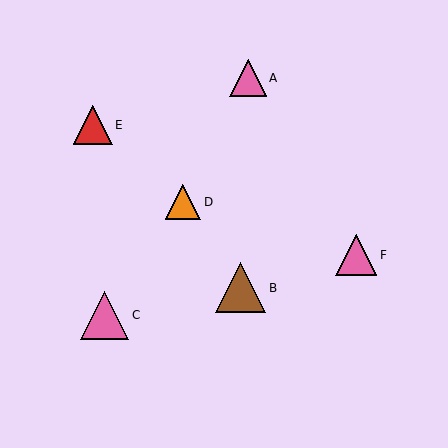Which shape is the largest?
The brown triangle (labeled B) is the largest.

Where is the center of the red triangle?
The center of the red triangle is at (93, 125).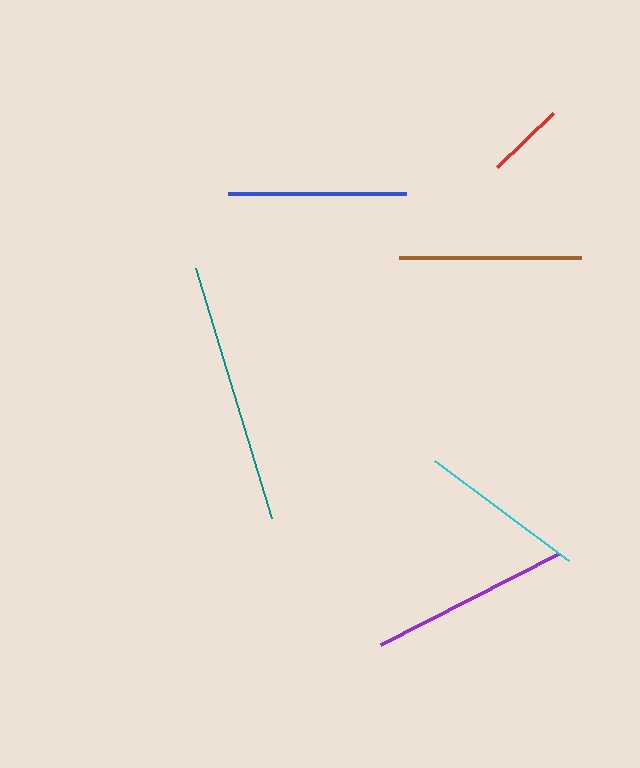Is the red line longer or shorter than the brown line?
The brown line is longer than the red line.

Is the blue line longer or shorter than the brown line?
The brown line is longer than the blue line.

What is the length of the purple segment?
The purple segment is approximately 200 pixels long.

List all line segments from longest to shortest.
From longest to shortest: teal, purple, brown, blue, cyan, red.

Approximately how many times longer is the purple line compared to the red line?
The purple line is approximately 2.6 times the length of the red line.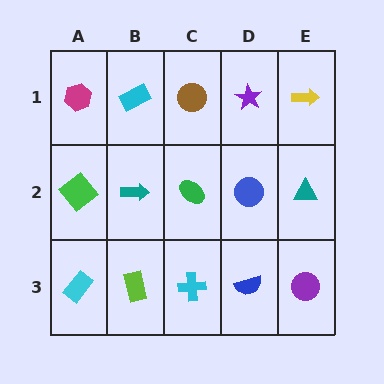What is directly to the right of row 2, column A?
A teal arrow.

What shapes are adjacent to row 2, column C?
A brown circle (row 1, column C), a cyan cross (row 3, column C), a teal arrow (row 2, column B), a blue circle (row 2, column D).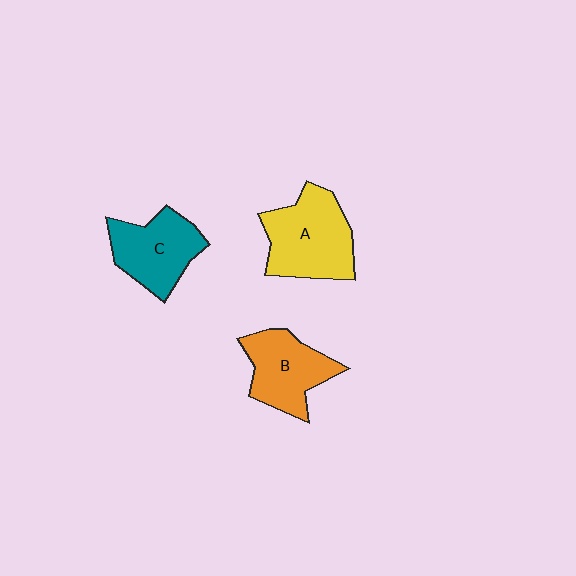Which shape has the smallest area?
Shape B (orange).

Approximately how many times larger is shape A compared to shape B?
Approximately 1.2 times.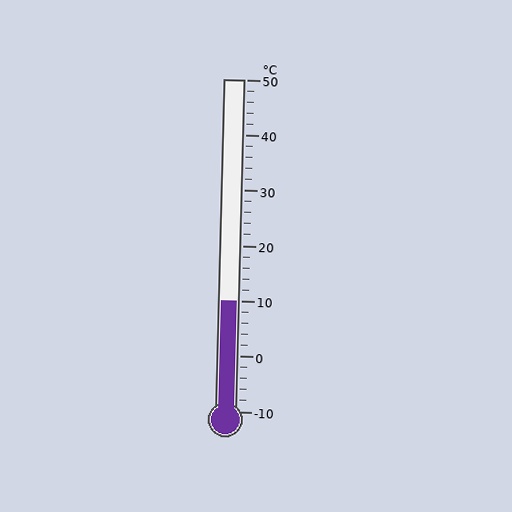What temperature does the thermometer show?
The thermometer shows approximately 10°C.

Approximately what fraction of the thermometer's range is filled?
The thermometer is filled to approximately 35% of its range.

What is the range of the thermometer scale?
The thermometer scale ranges from -10°C to 50°C.